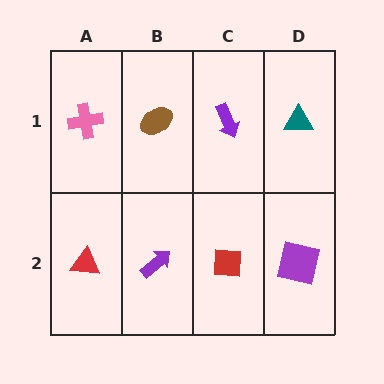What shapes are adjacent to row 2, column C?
A purple arrow (row 1, column C), a purple arrow (row 2, column B), a purple square (row 2, column D).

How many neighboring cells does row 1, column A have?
2.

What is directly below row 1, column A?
A red triangle.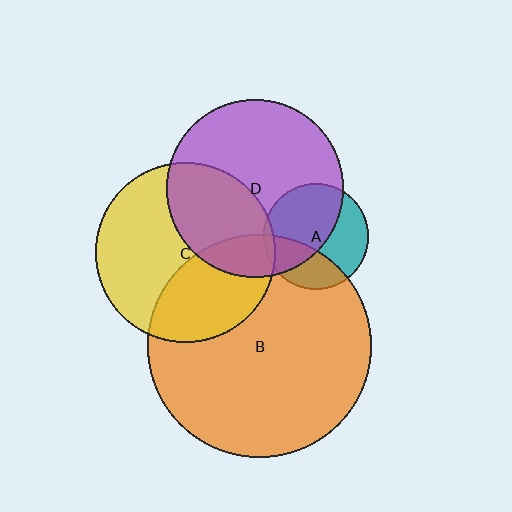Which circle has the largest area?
Circle B (orange).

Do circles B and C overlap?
Yes.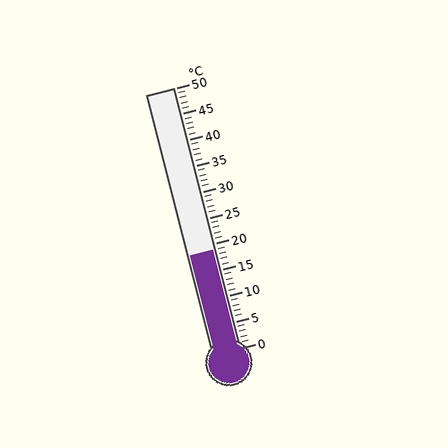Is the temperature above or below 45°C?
The temperature is below 45°C.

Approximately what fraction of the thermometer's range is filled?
The thermometer is filled to approximately 40% of its range.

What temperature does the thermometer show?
The thermometer shows approximately 19°C.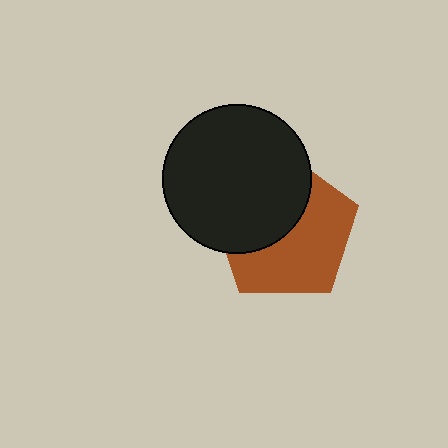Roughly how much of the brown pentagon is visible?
About half of it is visible (roughly 55%).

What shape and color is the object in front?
The object in front is a black circle.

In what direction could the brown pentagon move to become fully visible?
The brown pentagon could move toward the lower-right. That would shift it out from behind the black circle entirely.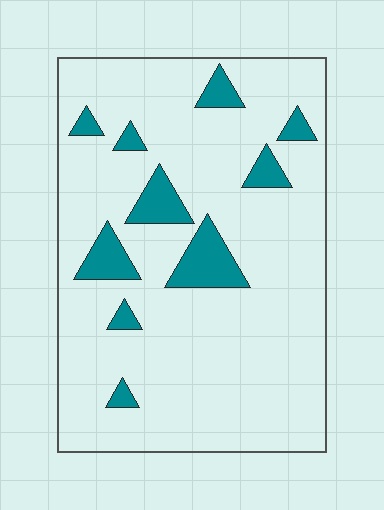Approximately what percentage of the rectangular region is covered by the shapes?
Approximately 10%.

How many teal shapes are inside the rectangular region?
10.